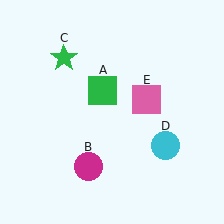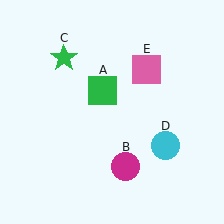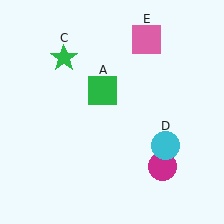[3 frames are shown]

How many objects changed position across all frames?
2 objects changed position: magenta circle (object B), pink square (object E).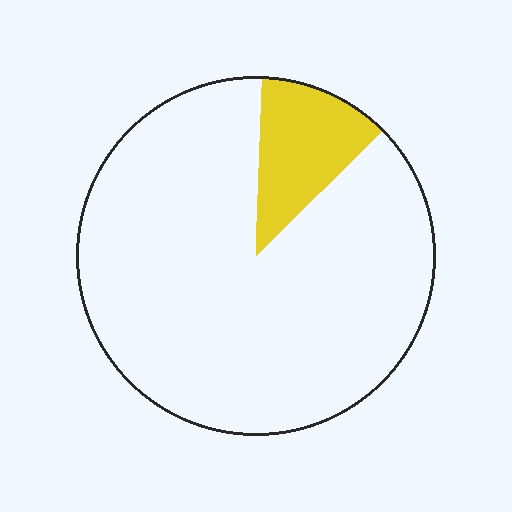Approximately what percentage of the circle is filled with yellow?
Approximately 10%.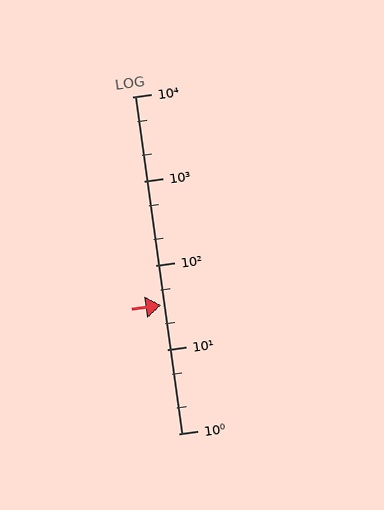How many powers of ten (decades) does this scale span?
The scale spans 4 decades, from 1 to 10000.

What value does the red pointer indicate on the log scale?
The pointer indicates approximately 33.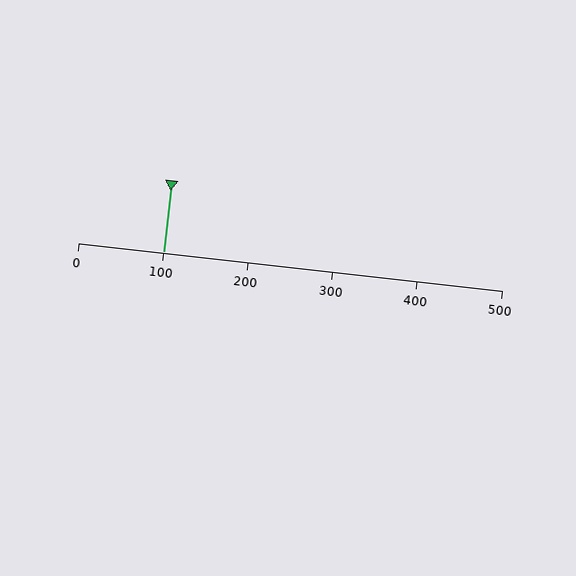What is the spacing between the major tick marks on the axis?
The major ticks are spaced 100 apart.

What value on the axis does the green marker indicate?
The marker indicates approximately 100.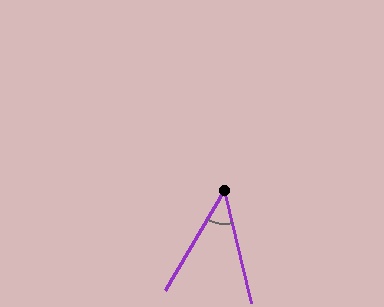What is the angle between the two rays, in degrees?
Approximately 44 degrees.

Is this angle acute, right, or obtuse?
It is acute.